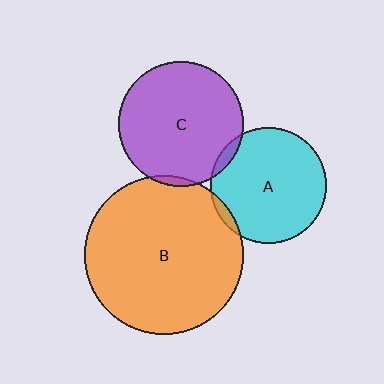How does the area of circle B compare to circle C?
Approximately 1.6 times.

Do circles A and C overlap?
Yes.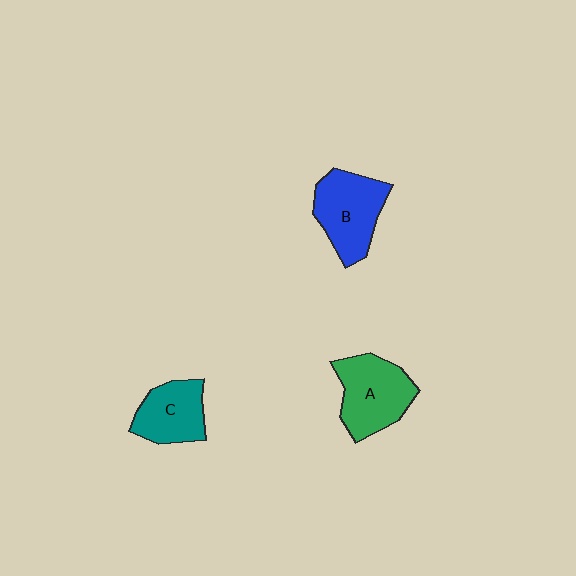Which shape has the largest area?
Shape A (green).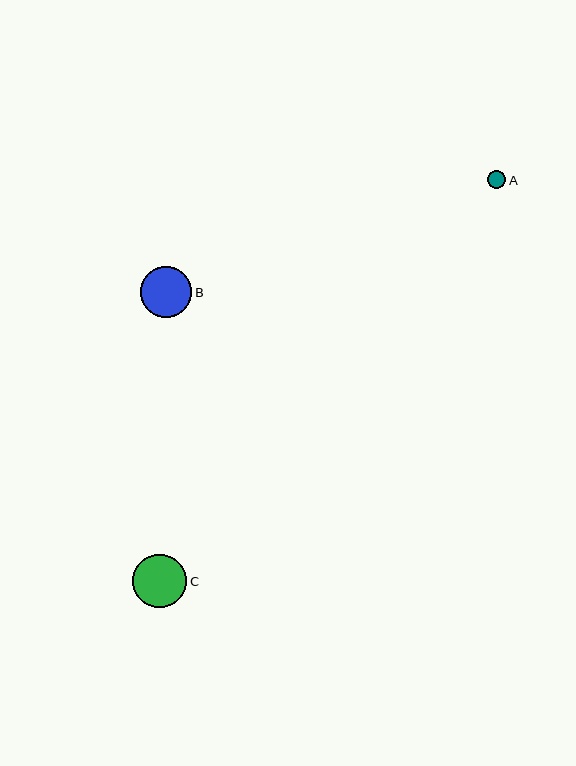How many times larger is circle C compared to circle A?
Circle C is approximately 2.9 times the size of circle A.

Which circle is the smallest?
Circle A is the smallest with a size of approximately 19 pixels.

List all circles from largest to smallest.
From largest to smallest: C, B, A.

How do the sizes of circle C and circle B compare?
Circle C and circle B are approximately the same size.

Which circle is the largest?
Circle C is the largest with a size of approximately 54 pixels.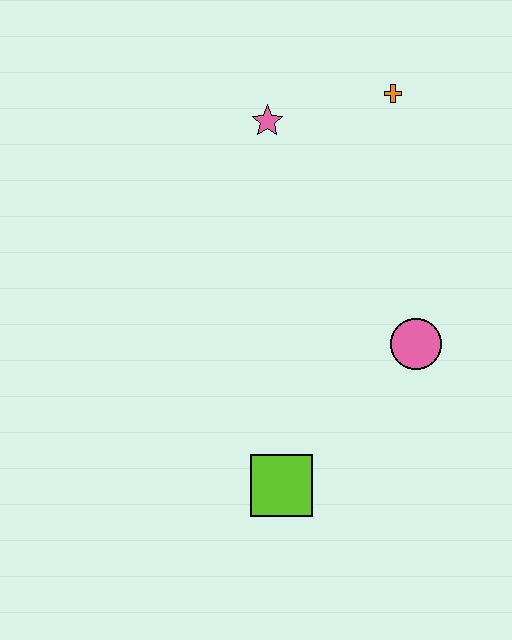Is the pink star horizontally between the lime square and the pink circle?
No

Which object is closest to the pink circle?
The lime square is closest to the pink circle.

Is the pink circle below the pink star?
Yes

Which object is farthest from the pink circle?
The pink star is farthest from the pink circle.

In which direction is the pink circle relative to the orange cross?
The pink circle is below the orange cross.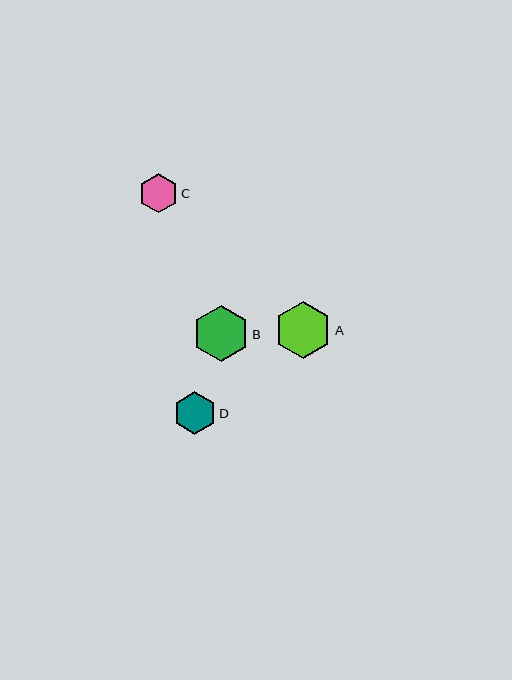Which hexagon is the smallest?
Hexagon C is the smallest with a size of approximately 39 pixels.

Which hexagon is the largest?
Hexagon A is the largest with a size of approximately 57 pixels.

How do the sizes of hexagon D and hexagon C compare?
Hexagon D and hexagon C are approximately the same size.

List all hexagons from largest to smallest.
From largest to smallest: A, B, D, C.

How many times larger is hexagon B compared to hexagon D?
Hexagon B is approximately 1.3 times the size of hexagon D.